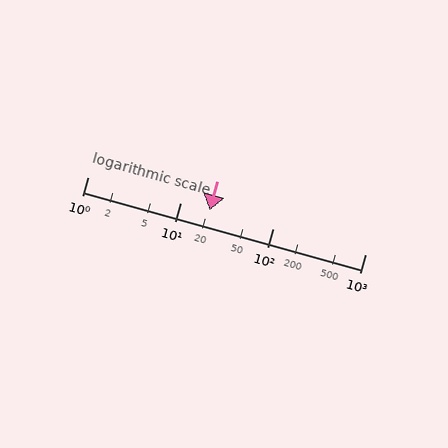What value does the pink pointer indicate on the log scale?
The pointer indicates approximately 21.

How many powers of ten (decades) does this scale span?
The scale spans 3 decades, from 1 to 1000.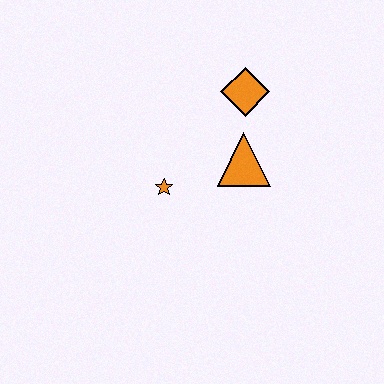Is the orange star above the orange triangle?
No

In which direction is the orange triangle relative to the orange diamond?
The orange triangle is below the orange diamond.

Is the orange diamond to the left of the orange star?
No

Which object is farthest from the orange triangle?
The orange star is farthest from the orange triangle.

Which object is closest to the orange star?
The orange triangle is closest to the orange star.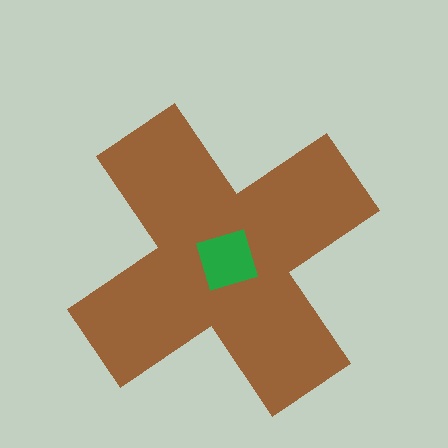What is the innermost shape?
The green square.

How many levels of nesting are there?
2.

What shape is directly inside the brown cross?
The green square.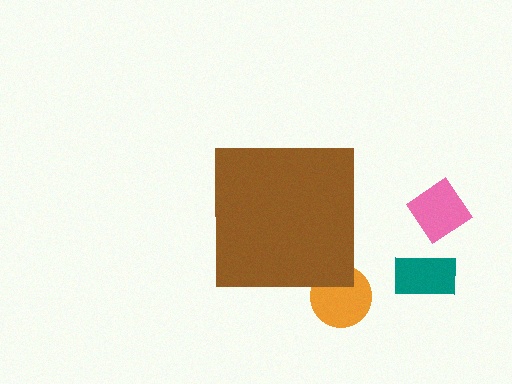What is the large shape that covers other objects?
A brown square.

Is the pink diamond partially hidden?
No, the pink diamond is fully visible.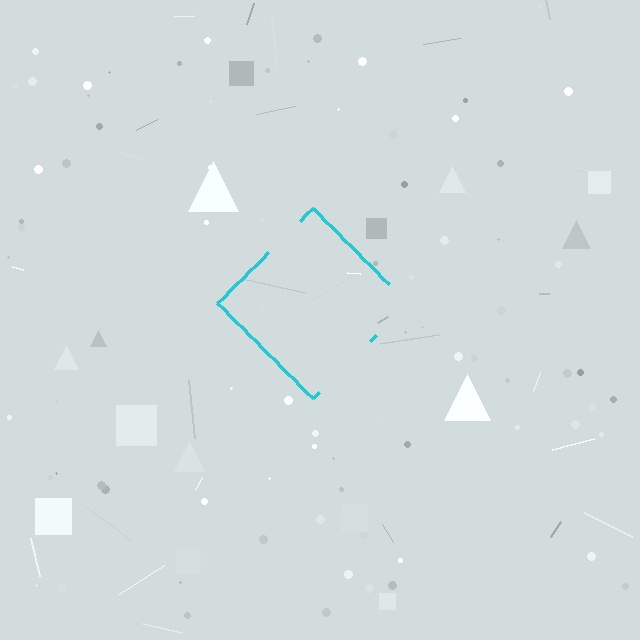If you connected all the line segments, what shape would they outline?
They would outline a diamond.